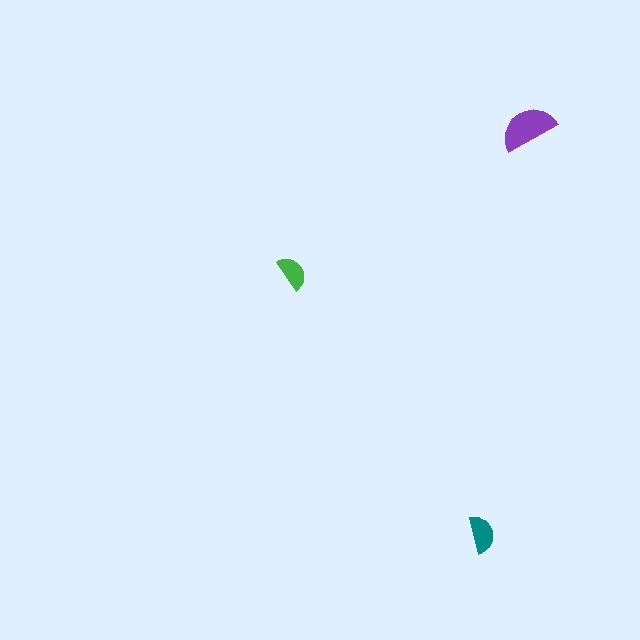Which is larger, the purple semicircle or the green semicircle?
The purple one.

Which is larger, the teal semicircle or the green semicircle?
The teal one.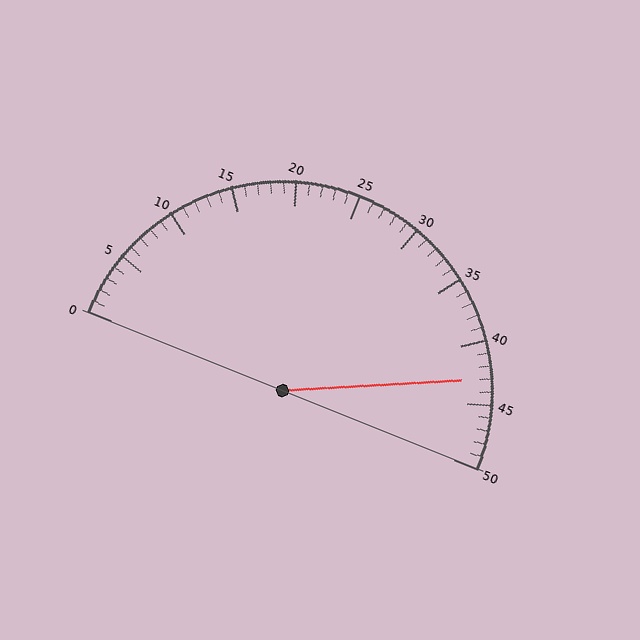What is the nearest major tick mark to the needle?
The nearest major tick mark is 45.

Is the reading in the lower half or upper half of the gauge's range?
The reading is in the upper half of the range (0 to 50).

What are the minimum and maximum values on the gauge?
The gauge ranges from 0 to 50.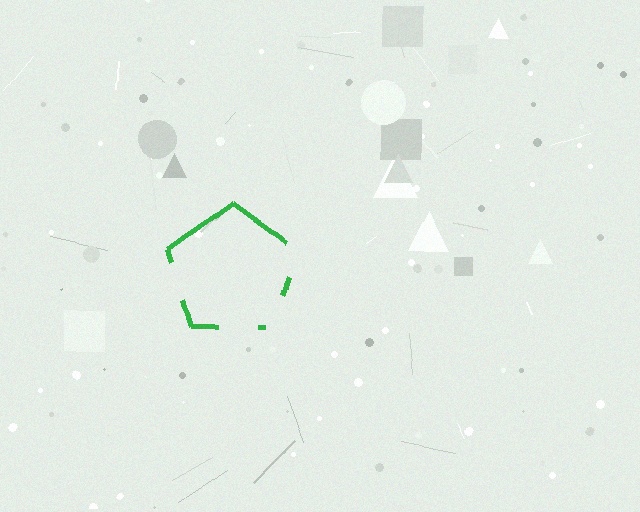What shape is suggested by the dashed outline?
The dashed outline suggests a pentagon.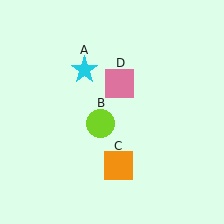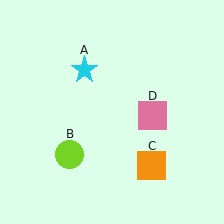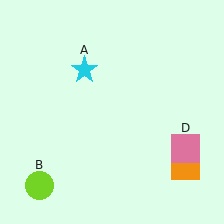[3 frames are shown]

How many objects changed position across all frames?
3 objects changed position: lime circle (object B), orange square (object C), pink square (object D).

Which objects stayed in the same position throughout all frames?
Cyan star (object A) remained stationary.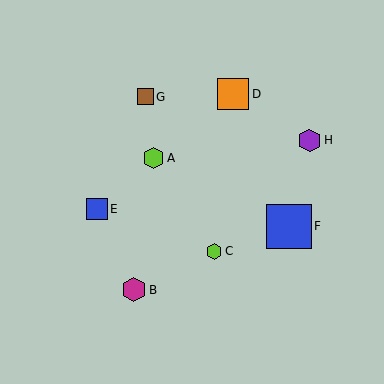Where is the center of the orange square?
The center of the orange square is at (233, 94).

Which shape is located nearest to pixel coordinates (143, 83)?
The brown square (labeled G) at (145, 97) is nearest to that location.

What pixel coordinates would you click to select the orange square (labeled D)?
Click at (233, 94) to select the orange square D.